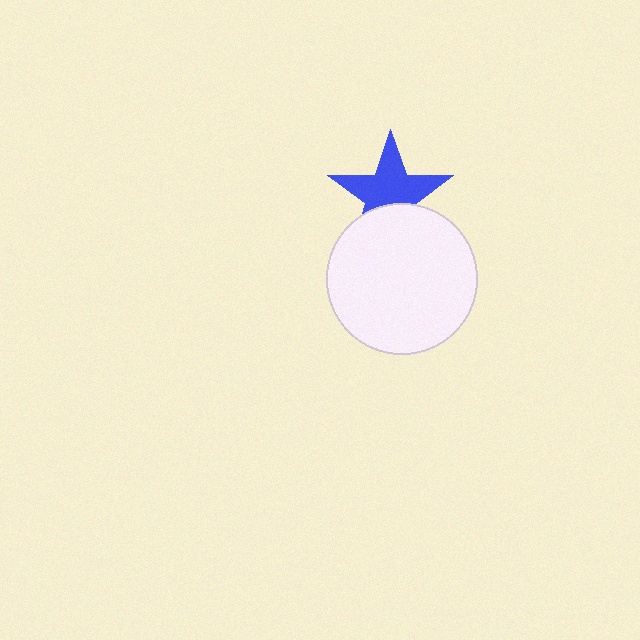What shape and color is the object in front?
The object in front is a white circle.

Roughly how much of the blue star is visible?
About half of it is visible (roughly 65%).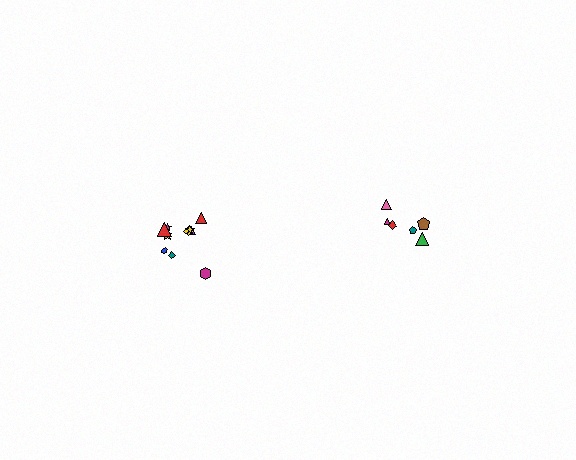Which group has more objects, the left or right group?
The left group.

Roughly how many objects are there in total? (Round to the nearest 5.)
Roughly 15 objects in total.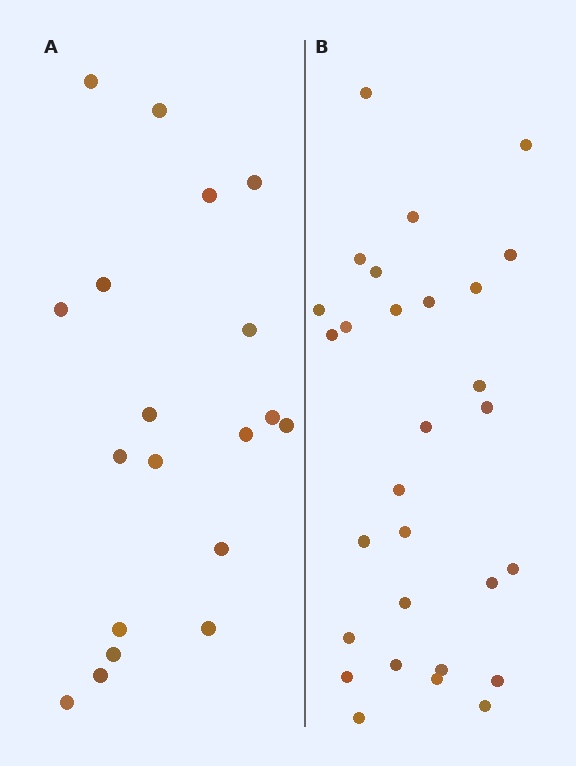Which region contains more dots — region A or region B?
Region B (the right region) has more dots.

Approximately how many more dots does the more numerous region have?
Region B has roughly 10 or so more dots than region A.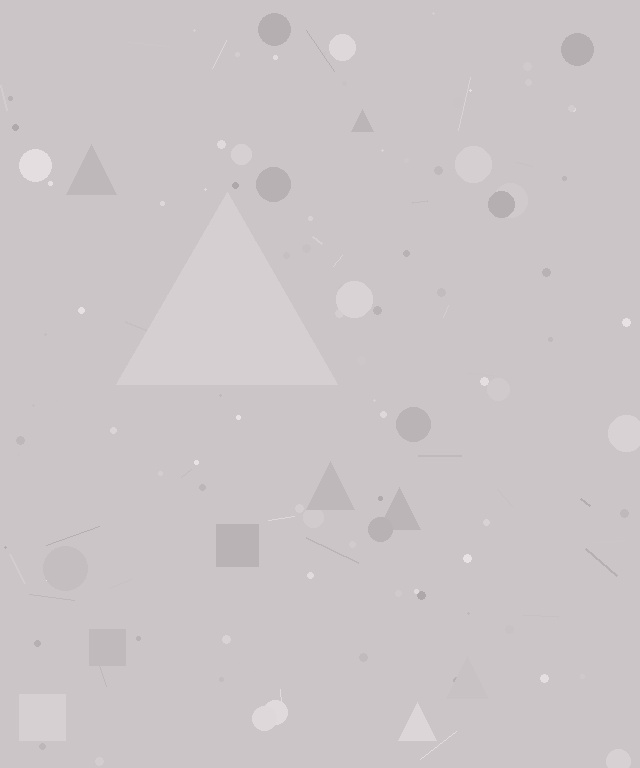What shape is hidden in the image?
A triangle is hidden in the image.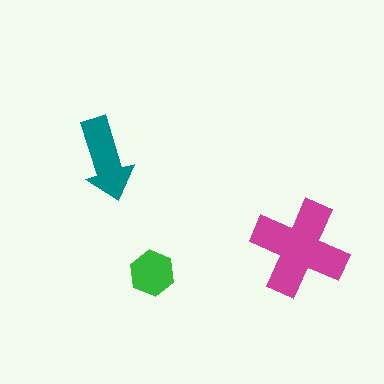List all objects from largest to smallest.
The magenta cross, the teal arrow, the green hexagon.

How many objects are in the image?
There are 3 objects in the image.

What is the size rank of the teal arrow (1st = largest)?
2nd.